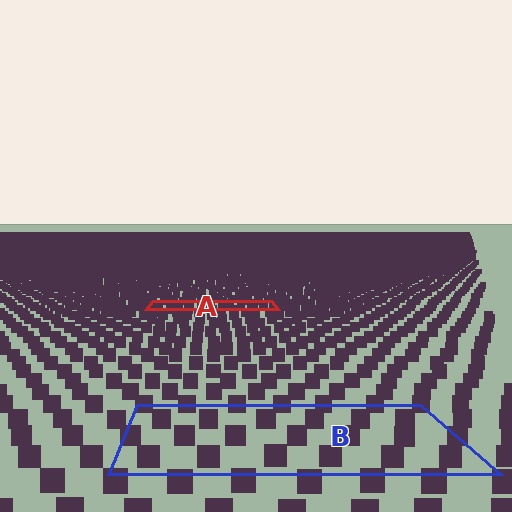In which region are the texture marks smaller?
The texture marks are smaller in region A, because it is farther away.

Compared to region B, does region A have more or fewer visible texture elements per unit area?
Region A has more texture elements per unit area — they are packed more densely because it is farther away.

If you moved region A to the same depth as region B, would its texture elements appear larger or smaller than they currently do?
They would appear larger. At a closer depth, the same texture elements are projected at a bigger on-screen size.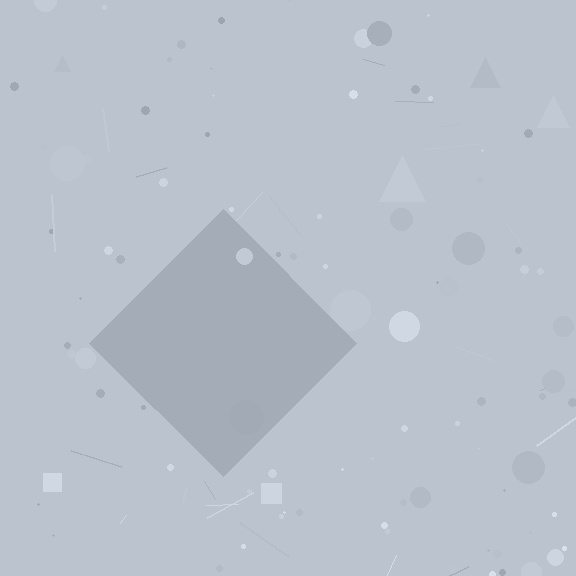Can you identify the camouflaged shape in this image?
The camouflaged shape is a diamond.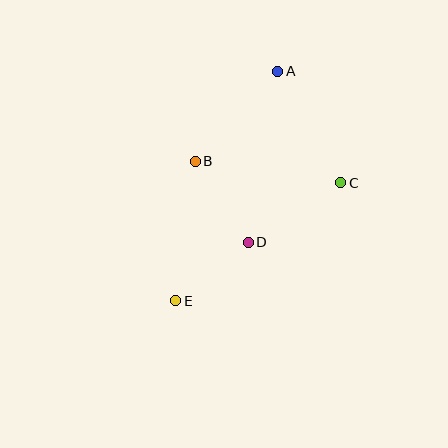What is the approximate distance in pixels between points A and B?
The distance between A and B is approximately 122 pixels.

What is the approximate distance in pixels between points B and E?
The distance between B and E is approximately 141 pixels.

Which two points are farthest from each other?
Points A and E are farthest from each other.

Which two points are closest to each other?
Points D and E are closest to each other.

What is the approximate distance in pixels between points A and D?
The distance between A and D is approximately 174 pixels.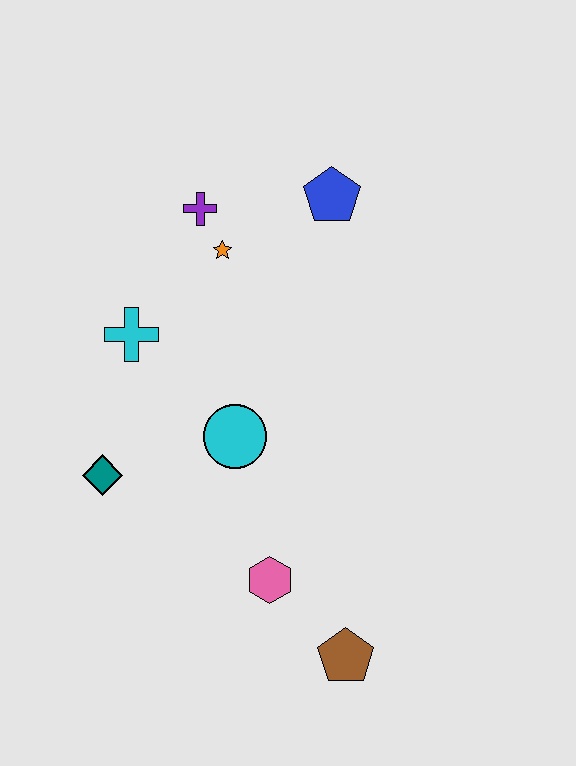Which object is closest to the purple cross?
The orange star is closest to the purple cross.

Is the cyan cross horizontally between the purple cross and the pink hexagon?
No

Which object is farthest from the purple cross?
The brown pentagon is farthest from the purple cross.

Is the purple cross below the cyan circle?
No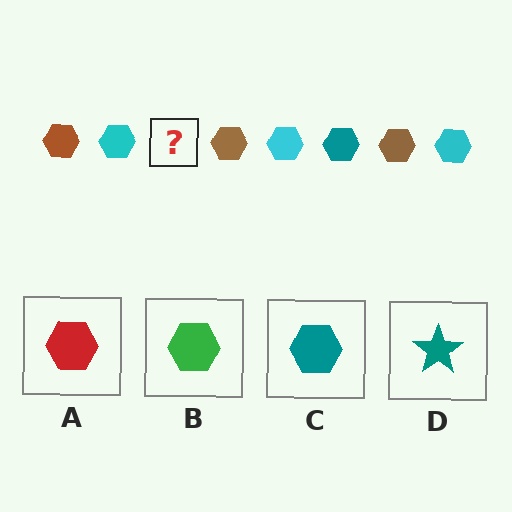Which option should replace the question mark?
Option C.